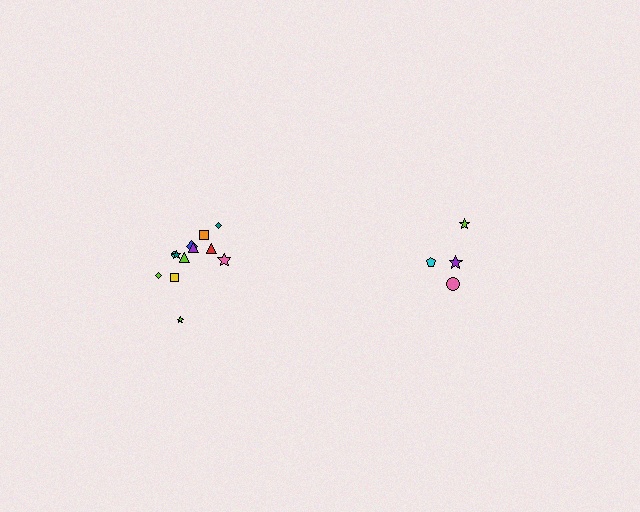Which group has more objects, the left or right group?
The left group.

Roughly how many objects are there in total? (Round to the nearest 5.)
Roughly 15 objects in total.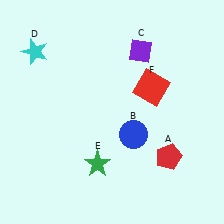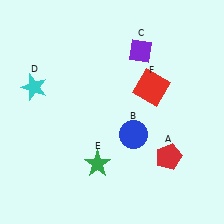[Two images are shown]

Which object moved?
The cyan star (D) moved down.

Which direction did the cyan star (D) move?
The cyan star (D) moved down.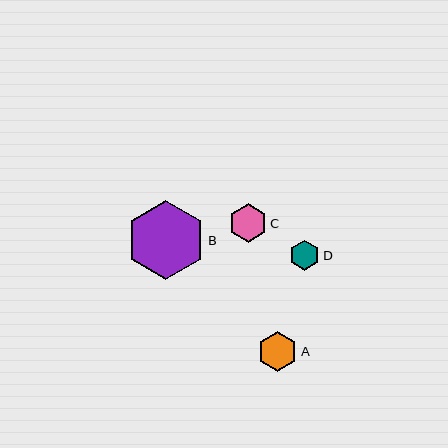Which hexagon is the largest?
Hexagon B is the largest with a size of approximately 79 pixels.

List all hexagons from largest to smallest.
From largest to smallest: B, A, C, D.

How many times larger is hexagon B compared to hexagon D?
Hexagon B is approximately 2.6 times the size of hexagon D.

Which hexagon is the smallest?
Hexagon D is the smallest with a size of approximately 30 pixels.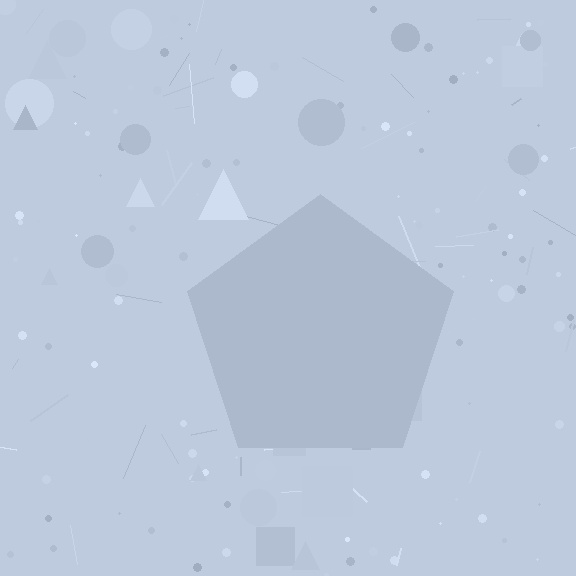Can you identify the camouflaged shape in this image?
The camouflaged shape is a pentagon.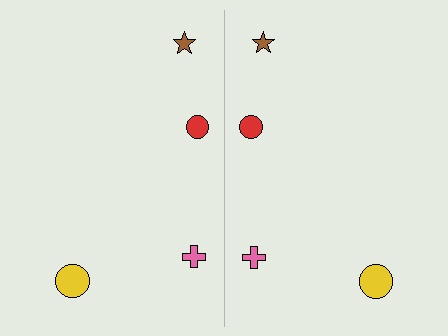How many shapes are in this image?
There are 8 shapes in this image.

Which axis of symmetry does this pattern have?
The pattern has a vertical axis of symmetry running through the center of the image.